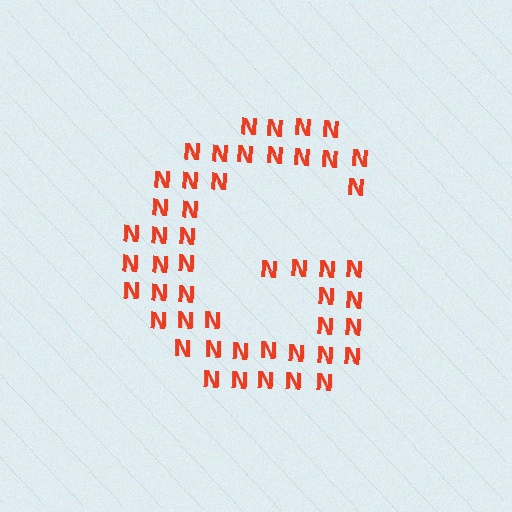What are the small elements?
The small elements are letter N's.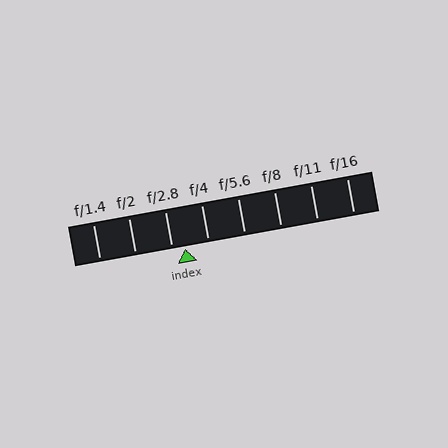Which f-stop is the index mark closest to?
The index mark is closest to f/2.8.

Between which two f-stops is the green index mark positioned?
The index mark is between f/2.8 and f/4.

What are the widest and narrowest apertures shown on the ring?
The widest aperture shown is f/1.4 and the narrowest is f/16.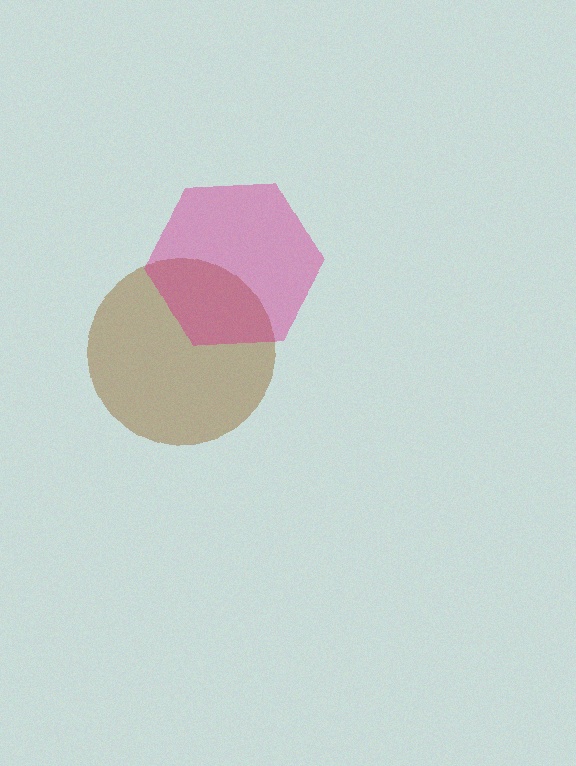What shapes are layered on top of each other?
The layered shapes are: a brown circle, a magenta hexagon.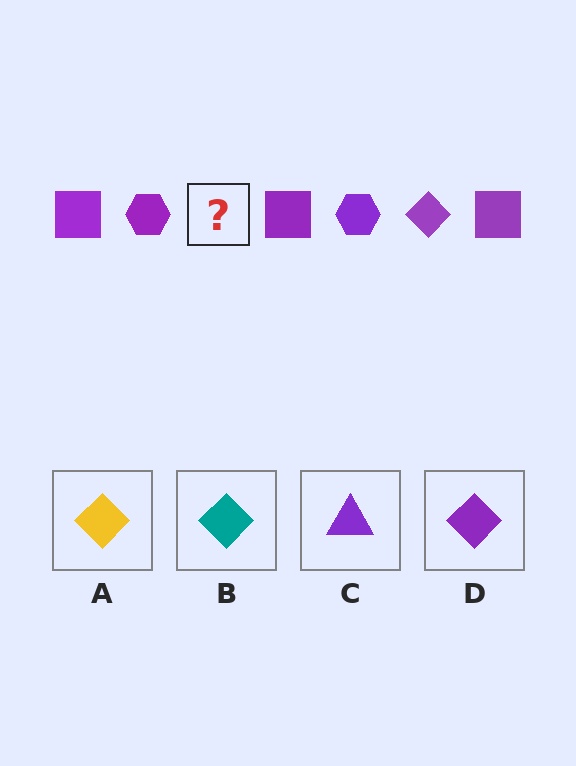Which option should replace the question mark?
Option D.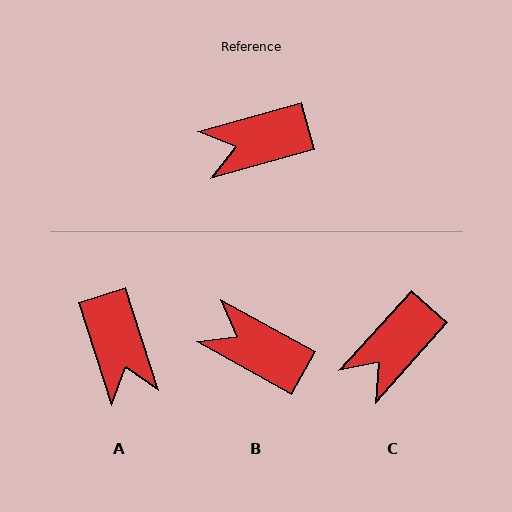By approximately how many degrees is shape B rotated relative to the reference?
Approximately 44 degrees clockwise.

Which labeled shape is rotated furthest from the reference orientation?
A, about 92 degrees away.